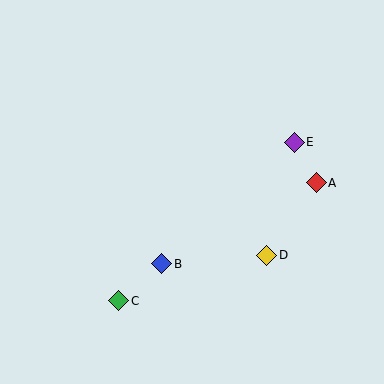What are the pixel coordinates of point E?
Point E is at (294, 142).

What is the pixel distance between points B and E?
The distance between B and E is 180 pixels.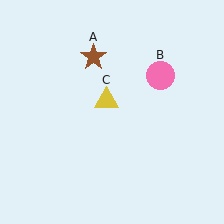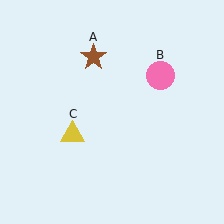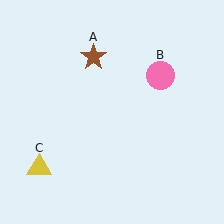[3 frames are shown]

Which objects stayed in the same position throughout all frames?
Brown star (object A) and pink circle (object B) remained stationary.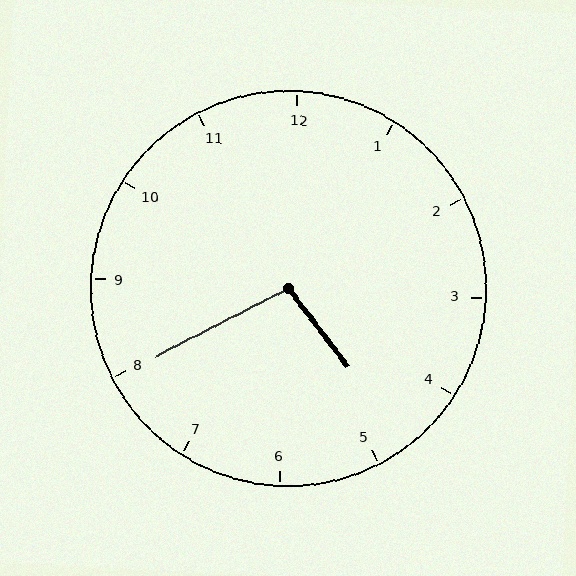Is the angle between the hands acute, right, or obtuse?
It is obtuse.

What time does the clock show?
4:40.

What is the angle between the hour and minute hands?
Approximately 100 degrees.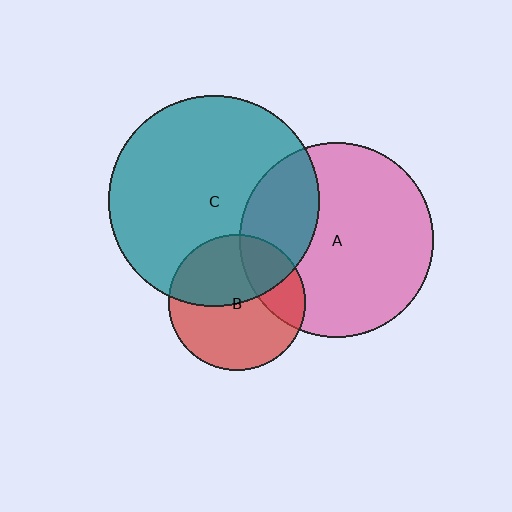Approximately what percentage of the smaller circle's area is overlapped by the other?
Approximately 45%.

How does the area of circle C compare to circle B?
Approximately 2.4 times.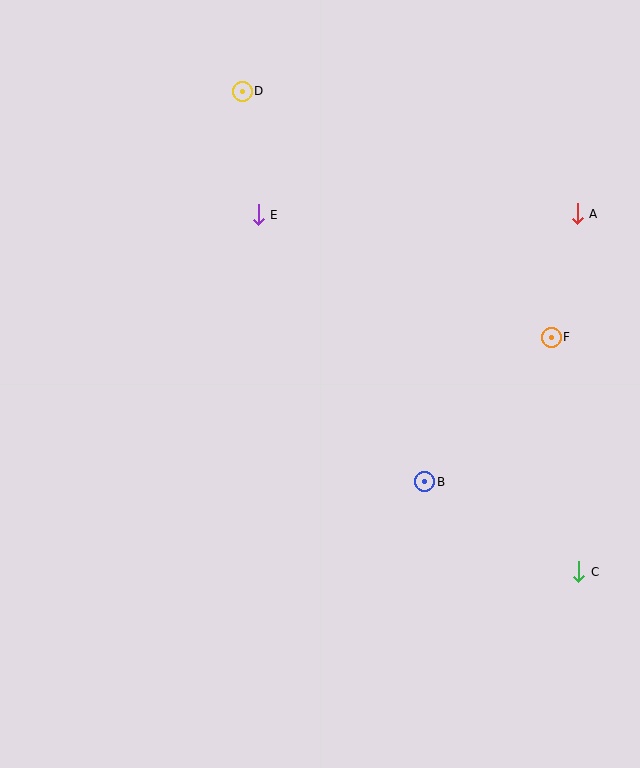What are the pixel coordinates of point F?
Point F is at (551, 337).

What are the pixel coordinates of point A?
Point A is at (577, 214).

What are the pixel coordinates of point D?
Point D is at (242, 91).